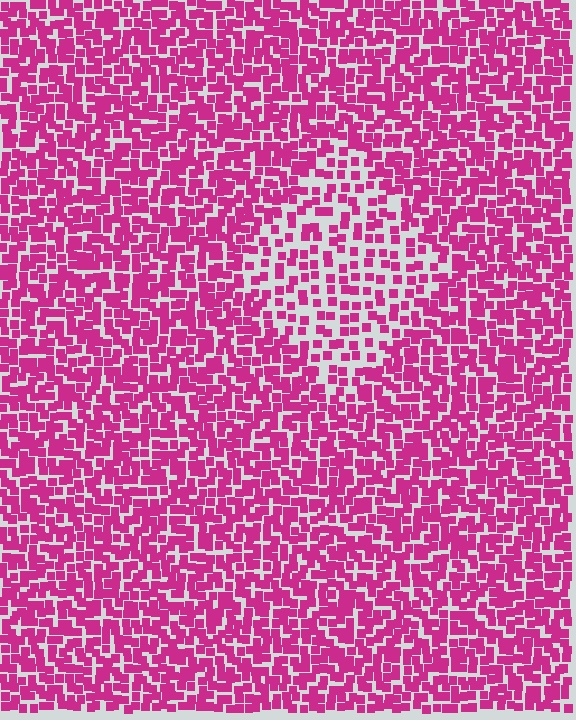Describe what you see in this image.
The image contains small magenta elements arranged at two different densities. A diamond-shaped region is visible where the elements are less densely packed than the surrounding area.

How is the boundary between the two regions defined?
The boundary is defined by a change in element density (approximately 1.9x ratio). All elements are the same color, size, and shape.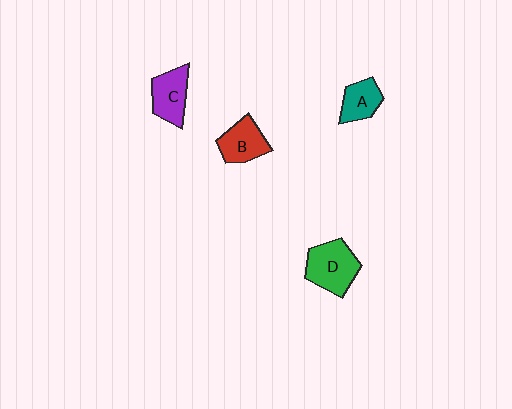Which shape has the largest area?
Shape D (green).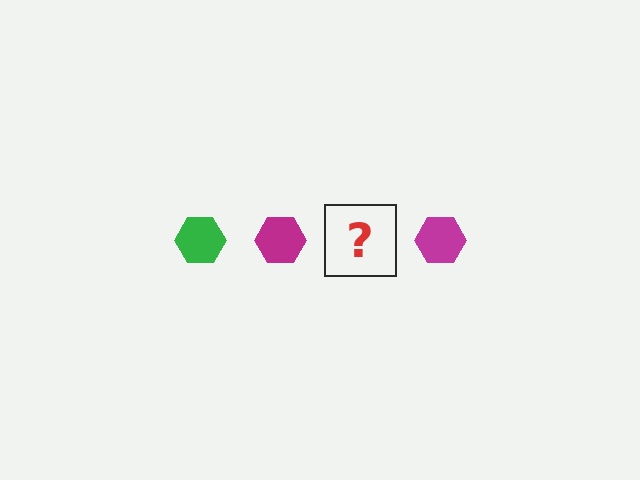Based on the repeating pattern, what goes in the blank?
The blank should be a green hexagon.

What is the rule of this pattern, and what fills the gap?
The rule is that the pattern cycles through green, magenta hexagons. The gap should be filled with a green hexagon.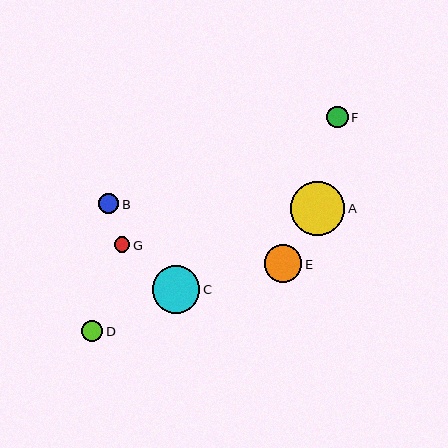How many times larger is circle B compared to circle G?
Circle B is approximately 1.3 times the size of circle G.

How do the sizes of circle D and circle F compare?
Circle D and circle F are approximately the same size.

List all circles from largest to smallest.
From largest to smallest: A, C, E, D, F, B, G.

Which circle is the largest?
Circle A is the largest with a size of approximately 54 pixels.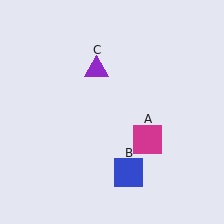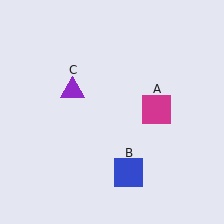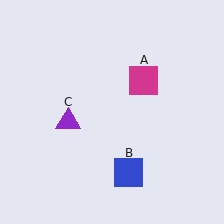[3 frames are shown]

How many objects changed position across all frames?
2 objects changed position: magenta square (object A), purple triangle (object C).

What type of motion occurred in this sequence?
The magenta square (object A), purple triangle (object C) rotated counterclockwise around the center of the scene.